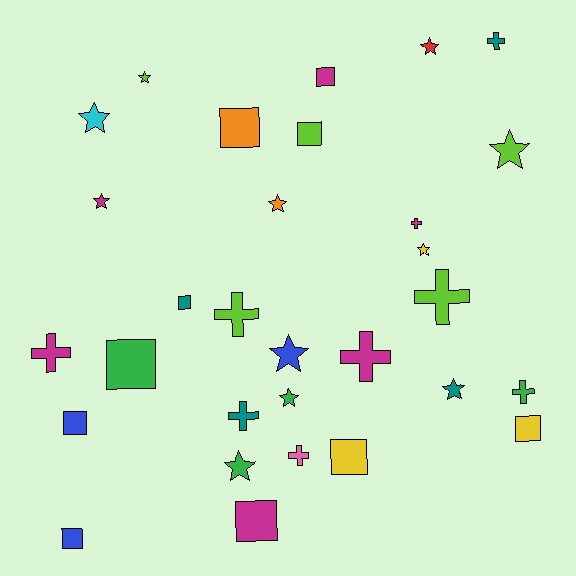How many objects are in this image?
There are 30 objects.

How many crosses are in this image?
There are 9 crosses.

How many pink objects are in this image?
There is 1 pink object.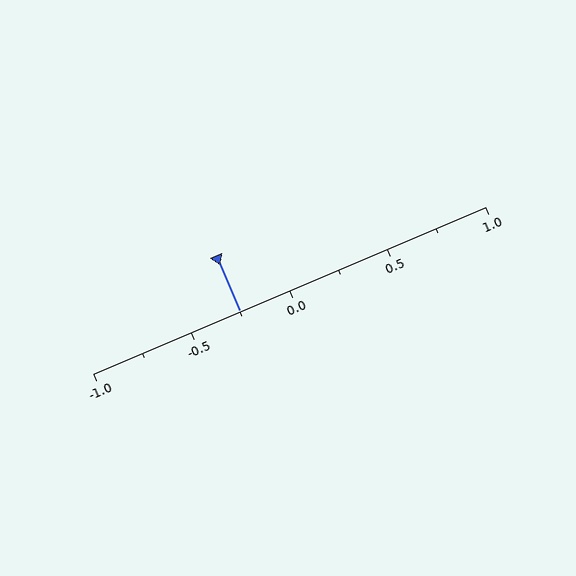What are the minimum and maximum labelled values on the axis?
The axis runs from -1.0 to 1.0.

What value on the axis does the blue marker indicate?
The marker indicates approximately -0.25.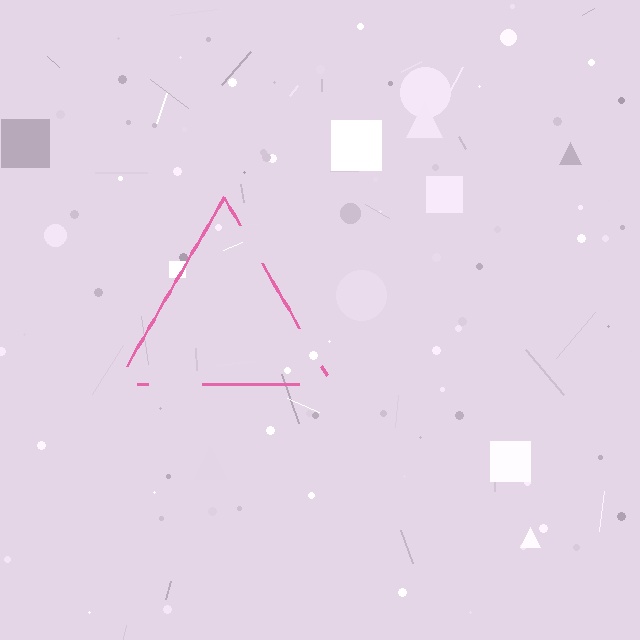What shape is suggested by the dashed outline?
The dashed outline suggests a triangle.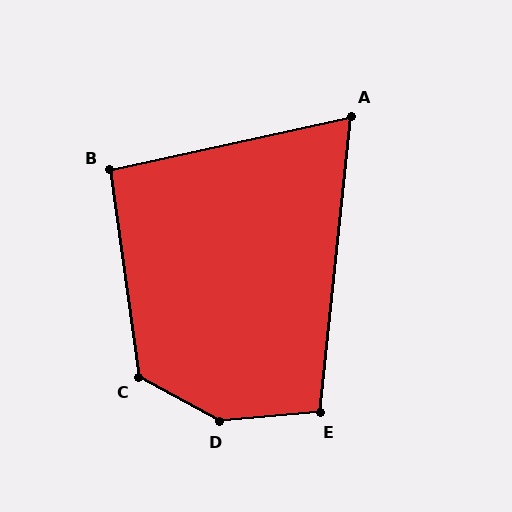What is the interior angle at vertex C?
Approximately 126 degrees (obtuse).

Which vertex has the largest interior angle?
D, at approximately 147 degrees.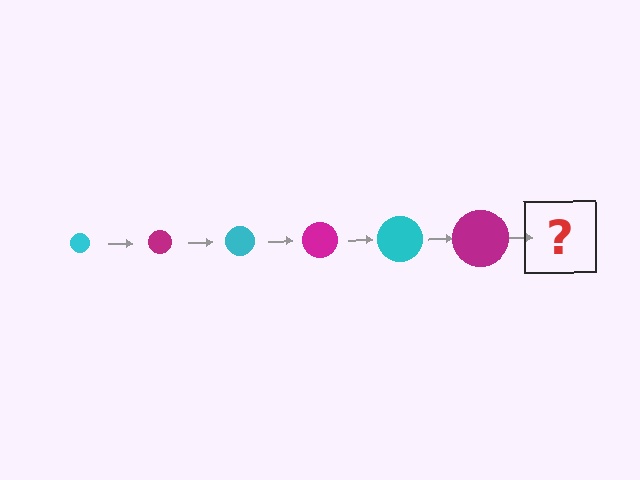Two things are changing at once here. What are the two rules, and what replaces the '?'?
The two rules are that the circle grows larger each step and the color cycles through cyan and magenta. The '?' should be a cyan circle, larger than the previous one.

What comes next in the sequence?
The next element should be a cyan circle, larger than the previous one.